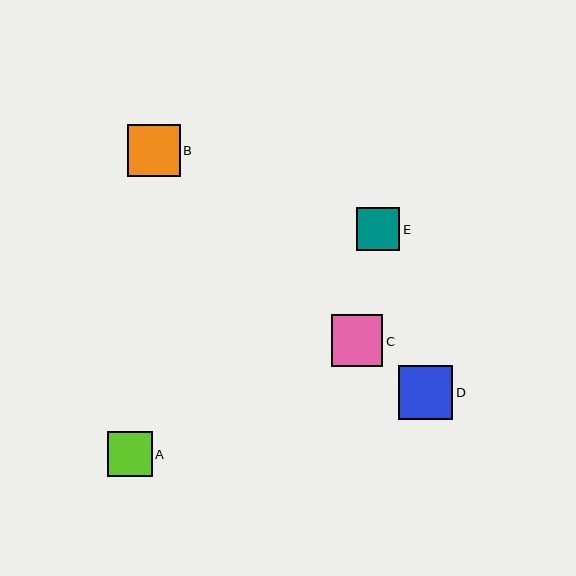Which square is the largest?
Square D is the largest with a size of approximately 54 pixels.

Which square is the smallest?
Square E is the smallest with a size of approximately 43 pixels.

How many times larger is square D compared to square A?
Square D is approximately 1.2 times the size of square A.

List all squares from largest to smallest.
From largest to smallest: D, B, C, A, E.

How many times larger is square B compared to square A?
Square B is approximately 1.2 times the size of square A.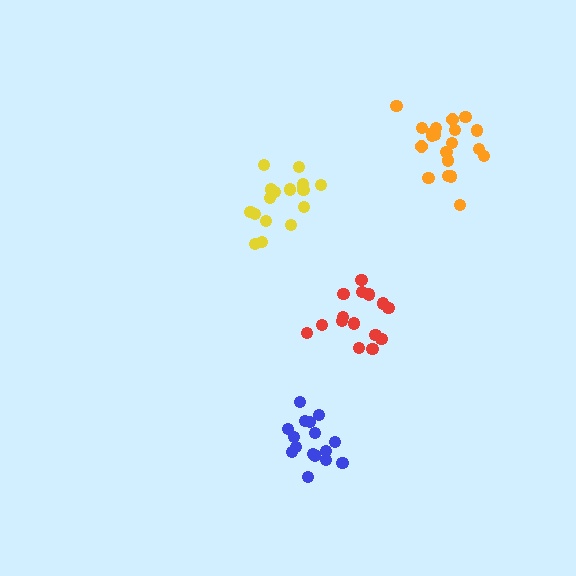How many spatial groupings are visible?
There are 4 spatial groupings.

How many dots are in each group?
Group 1: 18 dots, Group 2: 20 dots, Group 3: 15 dots, Group 4: 16 dots (69 total).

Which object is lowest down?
The blue cluster is bottommost.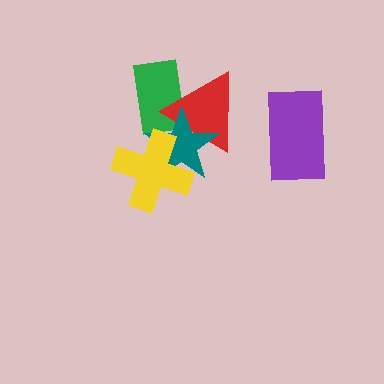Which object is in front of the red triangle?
The teal star is in front of the red triangle.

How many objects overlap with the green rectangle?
2 objects overlap with the green rectangle.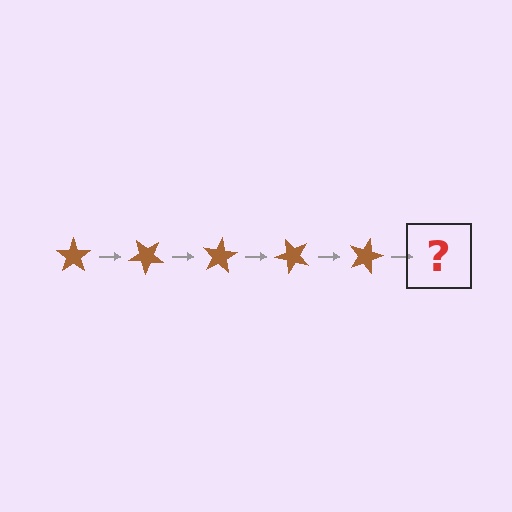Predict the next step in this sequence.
The next step is a brown star rotated 200 degrees.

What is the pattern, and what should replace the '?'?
The pattern is that the star rotates 40 degrees each step. The '?' should be a brown star rotated 200 degrees.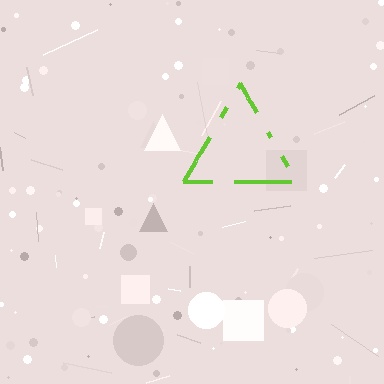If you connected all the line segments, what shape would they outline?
They would outline a triangle.